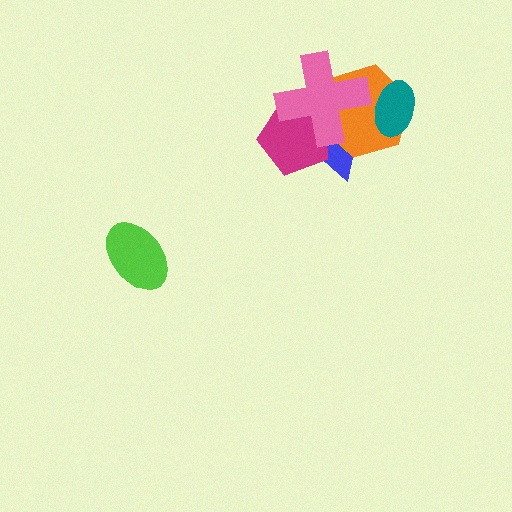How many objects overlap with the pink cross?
3 objects overlap with the pink cross.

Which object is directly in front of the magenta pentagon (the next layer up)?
The orange hexagon is directly in front of the magenta pentagon.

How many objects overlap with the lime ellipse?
0 objects overlap with the lime ellipse.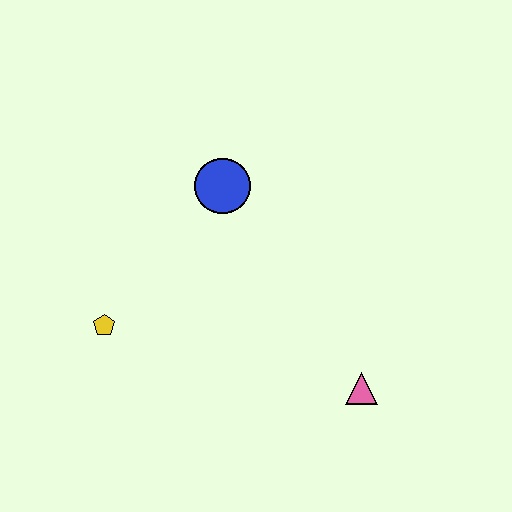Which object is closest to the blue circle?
The yellow pentagon is closest to the blue circle.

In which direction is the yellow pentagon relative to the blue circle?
The yellow pentagon is below the blue circle.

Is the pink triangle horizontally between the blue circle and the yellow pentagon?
No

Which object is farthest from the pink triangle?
The yellow pentagon is farthest from the pink triangle.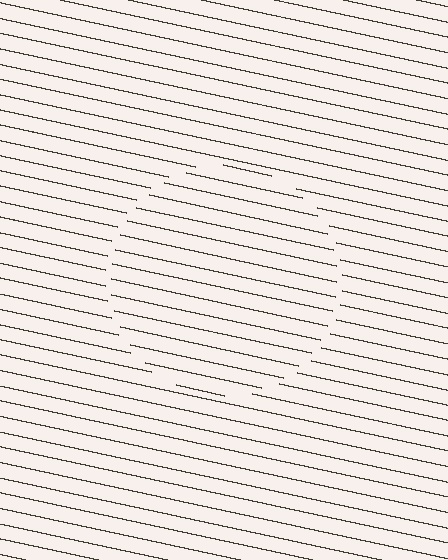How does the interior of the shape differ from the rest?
The interior of the shape contains the same grating, shifted by half a period — the contour is defined by the phase discontinuity where line-ends from the inner and outer gratings abut.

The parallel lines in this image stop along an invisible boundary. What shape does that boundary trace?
An illusory circle. The interior of the shape contains the same grating, shifted by half a period — the contour is defined by the phase discontinuity where line-ends from the inner and outer gratings abut.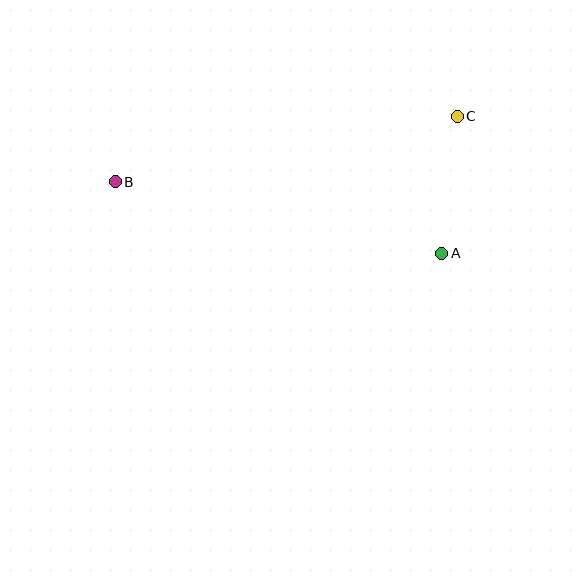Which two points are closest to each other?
Points A and C are closest to each other.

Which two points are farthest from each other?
Points B and C are farthest from each other.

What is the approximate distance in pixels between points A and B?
The distance between A and B is approximately 334 pixels.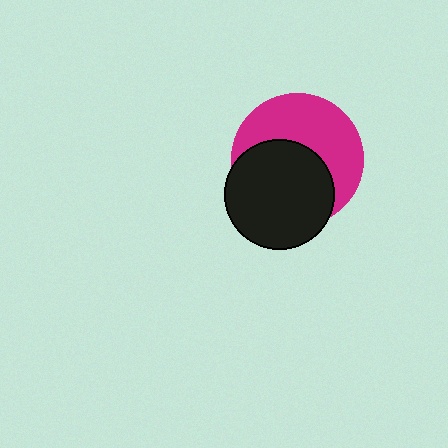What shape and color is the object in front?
The object in front is a black circle.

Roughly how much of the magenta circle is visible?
About half of it is visible (roughly 51%).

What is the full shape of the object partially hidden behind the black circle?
The partially hidden object is a magenta circle.